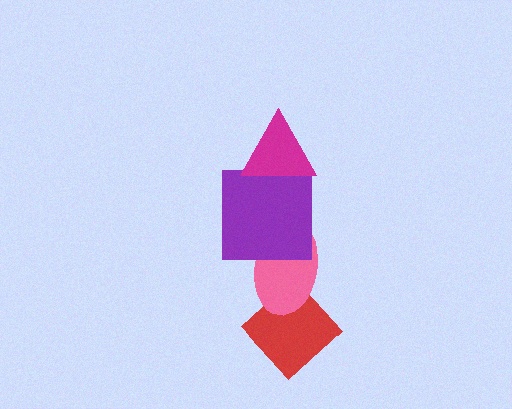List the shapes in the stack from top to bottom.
From top to bottom: the magenta triangle, the purple square, the pink ellipse, the red diamond.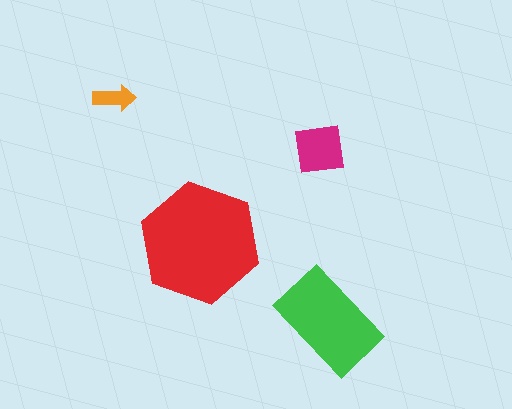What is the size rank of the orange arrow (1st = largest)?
4th.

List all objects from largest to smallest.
The red hexagon, the green rectangle, the magenta square, the orange arrow.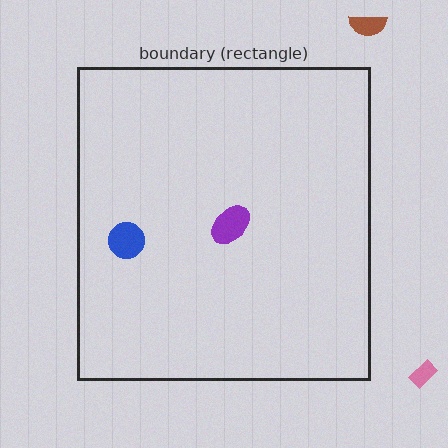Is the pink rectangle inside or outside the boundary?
Outside.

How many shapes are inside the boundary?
2 inside, 2 outside.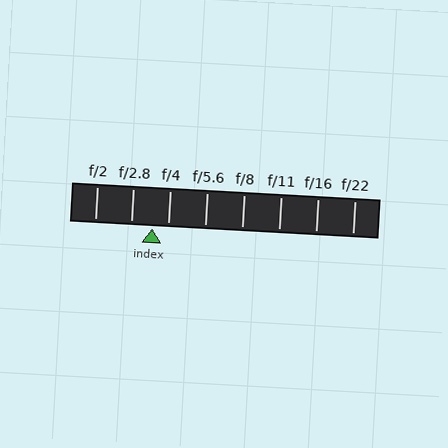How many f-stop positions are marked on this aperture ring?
There are 8 f-stop positions marked.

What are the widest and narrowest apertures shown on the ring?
The widest aperture shown is f/2 and the narrowest is f/22.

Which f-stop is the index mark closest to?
The index mark is closest to f/4.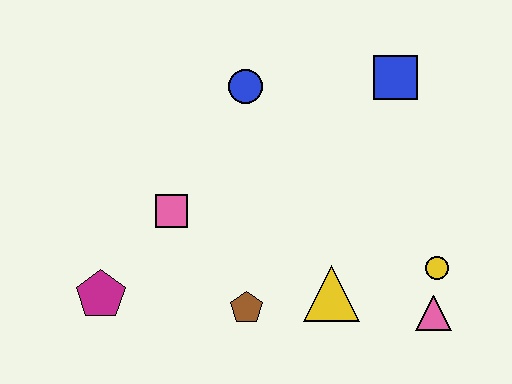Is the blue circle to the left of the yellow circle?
Yes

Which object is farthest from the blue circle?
The pink triangle is farthest from the blue circle.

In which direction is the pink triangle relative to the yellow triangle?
The pink triangle is to the right of the yellow triangle.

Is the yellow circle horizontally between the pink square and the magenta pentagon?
No